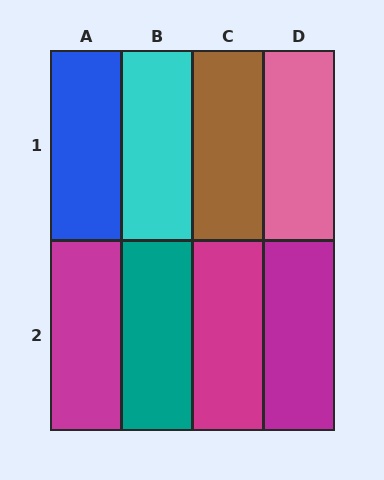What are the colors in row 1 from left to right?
Blue, cyan, brown, pink.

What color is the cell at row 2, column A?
Magenta.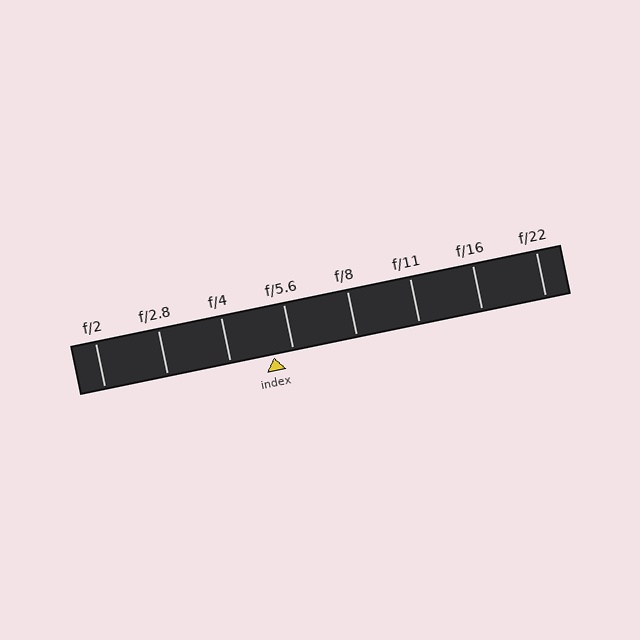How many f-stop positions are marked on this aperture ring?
There are 8 f-stop positions marked.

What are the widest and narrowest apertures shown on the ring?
The widest aperture shown is f/2 and the narrowest is f/22.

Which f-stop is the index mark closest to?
The index mark is closest to f/5.6.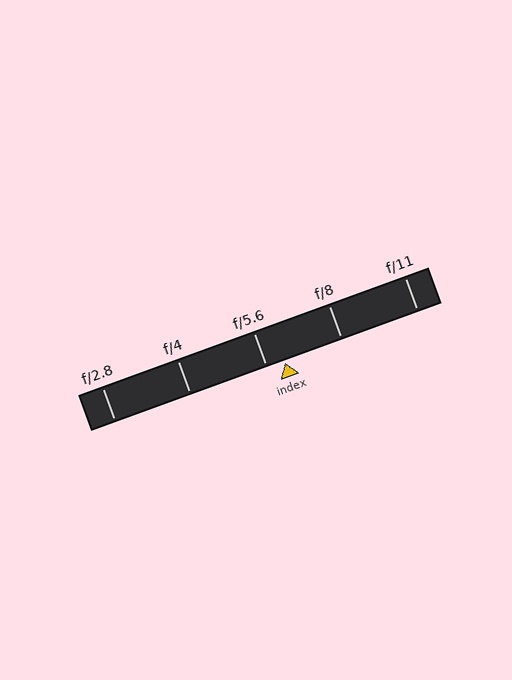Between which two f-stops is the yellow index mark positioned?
The index mark is between f/5.6 and f/8.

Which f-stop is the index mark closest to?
The index mark is closest to f/5.6.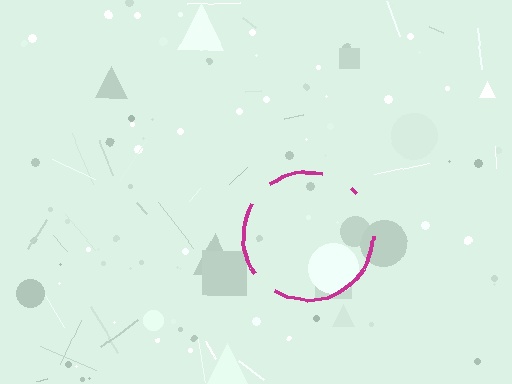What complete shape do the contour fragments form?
The contour fragments form a circle.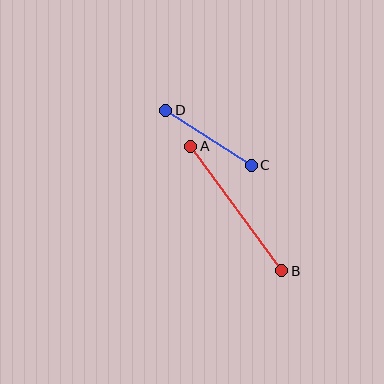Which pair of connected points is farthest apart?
Points A and B are farthest apart.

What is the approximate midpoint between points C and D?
The midpoint is at approximately (208, 138) pixels.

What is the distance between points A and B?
The distance is approximately 154 pixels.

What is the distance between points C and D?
The distance is approximately 102 pixels.